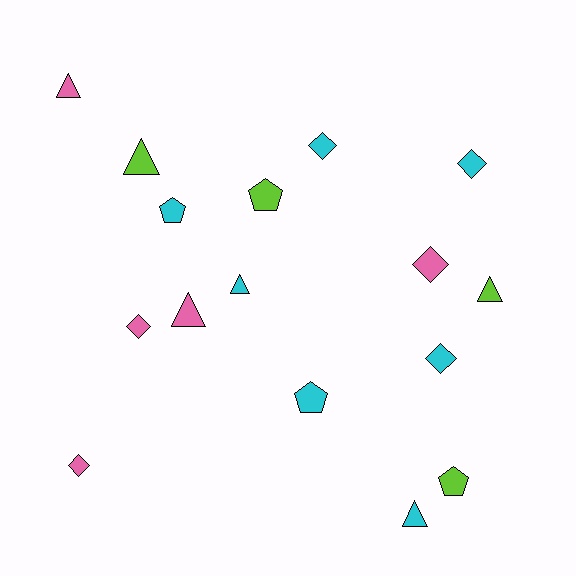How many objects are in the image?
There are 16 objects.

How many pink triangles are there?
There are 2 pink triangles.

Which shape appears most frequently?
Triangle, with 6 objects.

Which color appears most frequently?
Cyan, with 7 objects.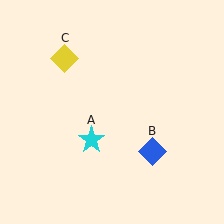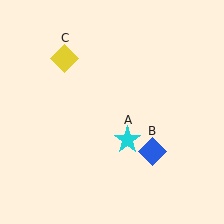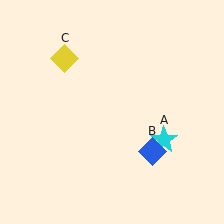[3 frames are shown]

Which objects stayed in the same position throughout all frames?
Blue diamond (object B) and yellow diamond (object C) remained stationary.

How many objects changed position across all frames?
1 object changed position: cyan star (object A).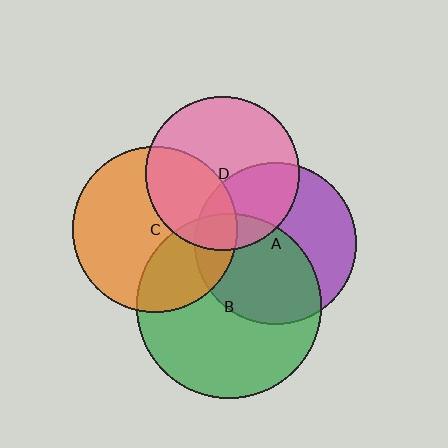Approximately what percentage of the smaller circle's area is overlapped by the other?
Approximately 15%.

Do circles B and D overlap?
Yes.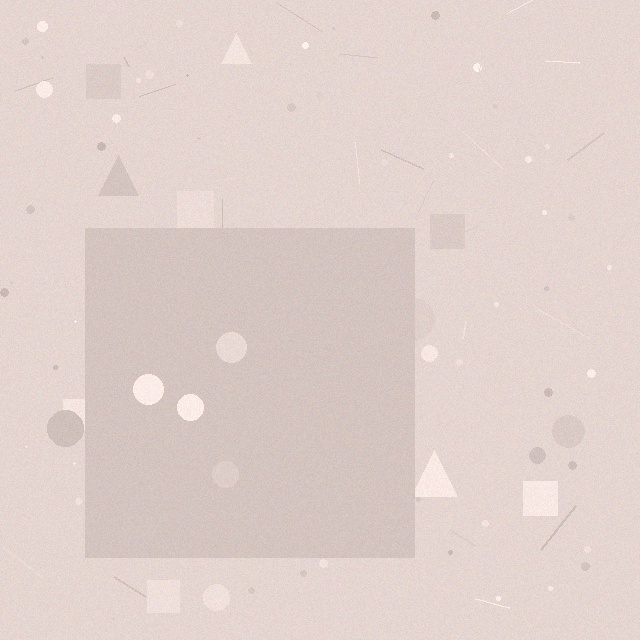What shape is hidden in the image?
A square is hidden in the image.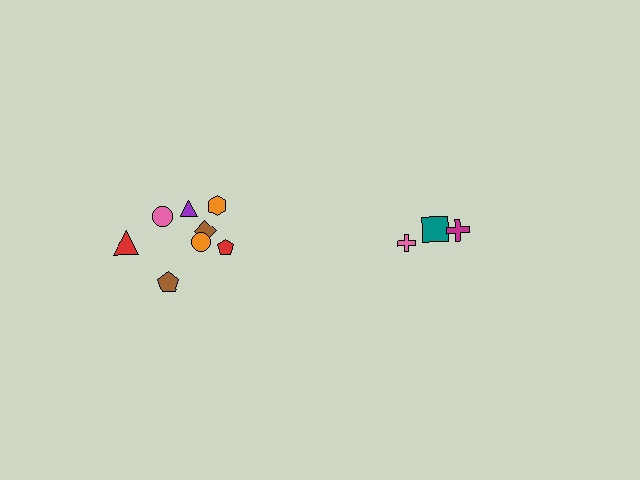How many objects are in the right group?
There are 3 objects.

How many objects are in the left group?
There are 8 objects.